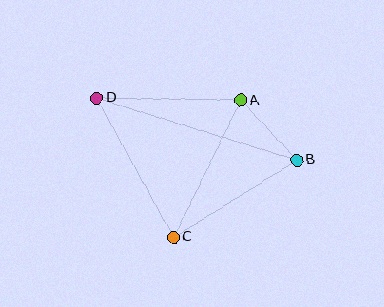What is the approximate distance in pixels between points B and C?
The distance between B and C is approximately 146 pixels.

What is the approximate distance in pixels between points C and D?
The distance between C and D is approximately 159 pixels.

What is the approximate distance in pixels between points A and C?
The distance between A and C is approximately 153 pixels.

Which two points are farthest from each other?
Points B and D are farthest from each other.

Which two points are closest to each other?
Points A and B are closest to each other.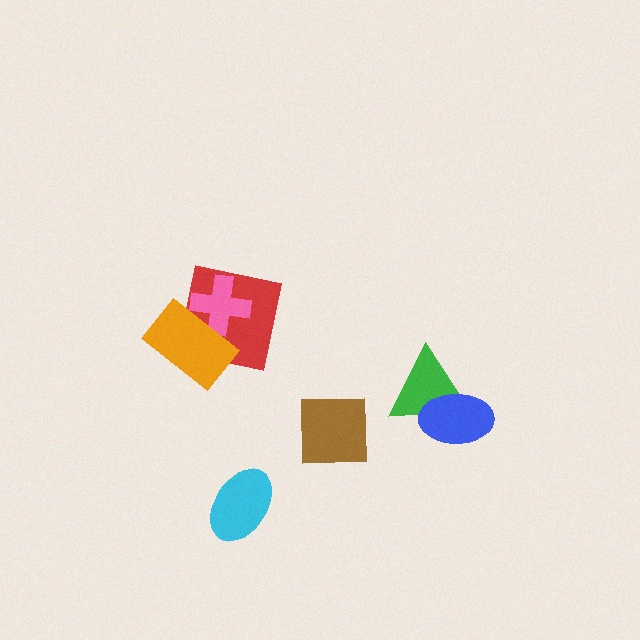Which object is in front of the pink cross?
The orange rectangle is in front of the pink cross.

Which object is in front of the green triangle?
The blue ellipse is in front of the green triangle.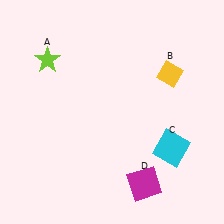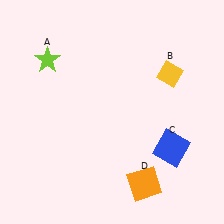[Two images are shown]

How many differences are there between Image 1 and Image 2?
There are 2 differences between the two images.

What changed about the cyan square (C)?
In Image 1, C is cyan. In Image 2, it changed to blue.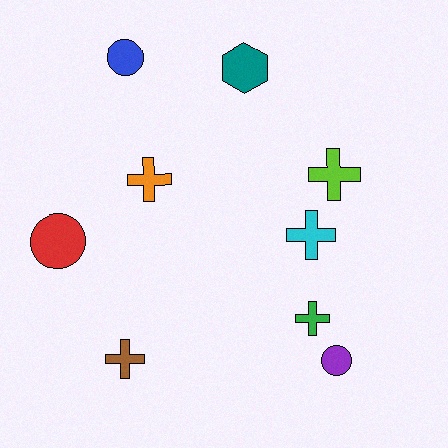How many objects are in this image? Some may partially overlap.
There are 9 objects.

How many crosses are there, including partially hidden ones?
There are 5 crosses.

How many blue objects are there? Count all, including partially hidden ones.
There is 1 blue object.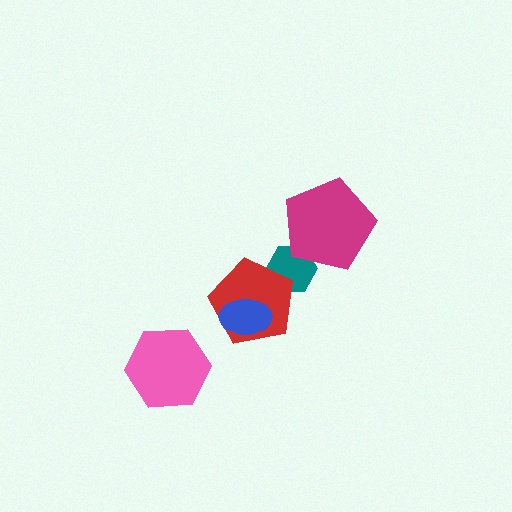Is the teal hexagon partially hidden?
Yes, it is partially covered by another shape.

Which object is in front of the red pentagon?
The blue ellipse is in front of the red pentagon.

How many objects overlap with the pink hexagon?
0 objects overlap with the pink hexagon.